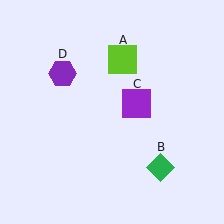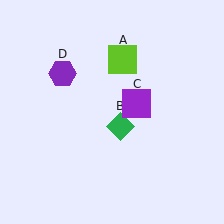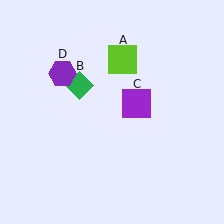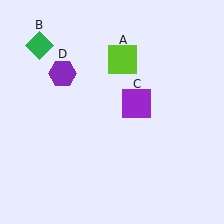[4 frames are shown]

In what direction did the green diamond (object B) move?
The green diamond (object B) moved up and to the left.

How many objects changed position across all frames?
1 object changed position: green diamond (object B).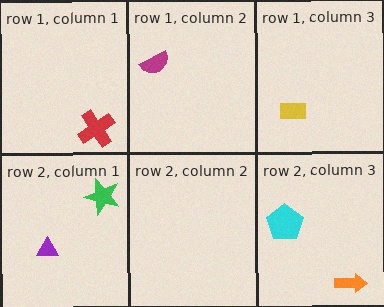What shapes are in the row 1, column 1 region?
The red cross.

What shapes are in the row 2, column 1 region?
The purple triangle, the green star.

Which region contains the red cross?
The row 1, column 1 region.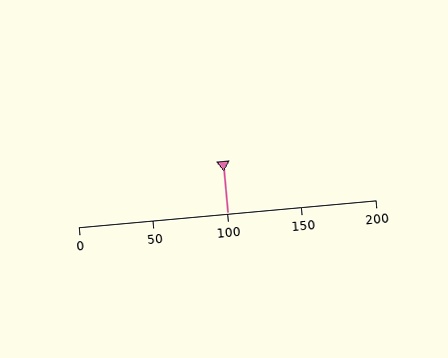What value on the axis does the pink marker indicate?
The marker indicates approximately 100.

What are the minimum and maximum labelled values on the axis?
The axis runs from 0 to 200.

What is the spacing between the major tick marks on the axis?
The major ticks are spaced 50 apart.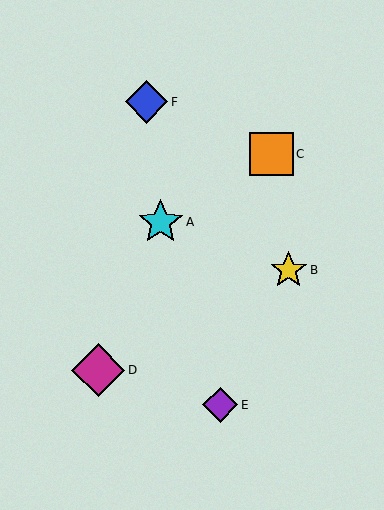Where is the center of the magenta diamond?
The center of the magenta diamond is at (98, 370).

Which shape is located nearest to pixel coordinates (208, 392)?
The purple diamond (labeled E) at (220, 405) is nearest to that location.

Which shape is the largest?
The magenta diamond (labeled D) is the largest.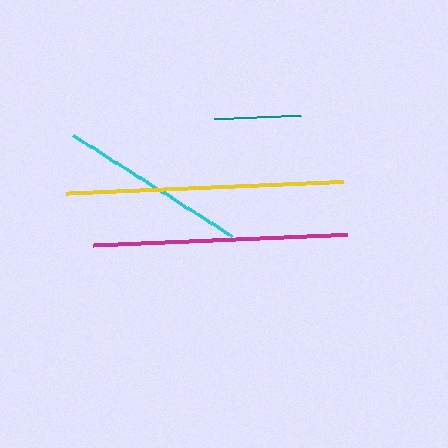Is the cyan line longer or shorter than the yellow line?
The yellow line is longer than the cyan line.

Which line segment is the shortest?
The teal line is the shortest at approximately 86 pixels.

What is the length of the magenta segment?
The magenta segment is approximately 254 pixels long.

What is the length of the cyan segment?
The cyan segment is approximately 186 pixels long.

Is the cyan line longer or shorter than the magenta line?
The magenta line is longer than the cyan line.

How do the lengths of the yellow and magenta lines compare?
The yellow and magenta lines are approximately the same length.